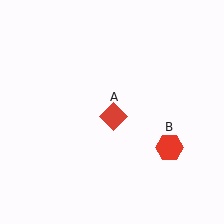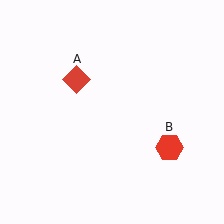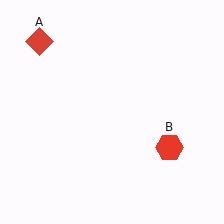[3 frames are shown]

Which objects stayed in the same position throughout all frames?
Red hexagon (object B) remained stationary.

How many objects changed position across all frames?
1 object changed position: red diamond (object A).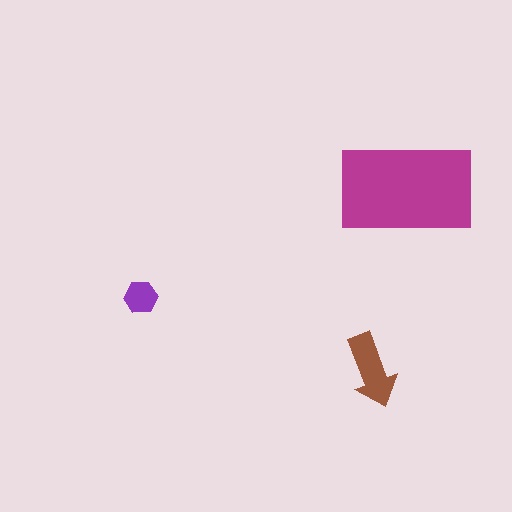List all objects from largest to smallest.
The magenta rectangle, the brown arrow, the purple hexagon.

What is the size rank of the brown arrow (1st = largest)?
2nd.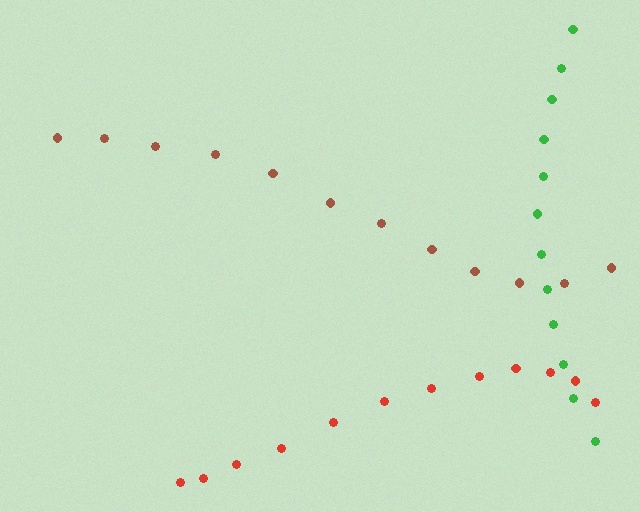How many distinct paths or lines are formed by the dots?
There are 3 distinct paths.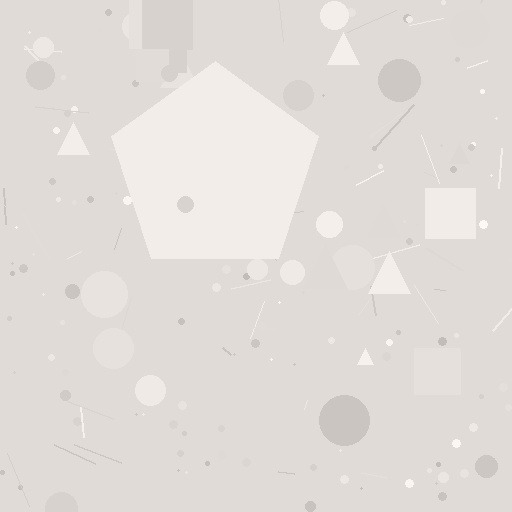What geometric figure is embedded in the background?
A pentagon is embedded in the background.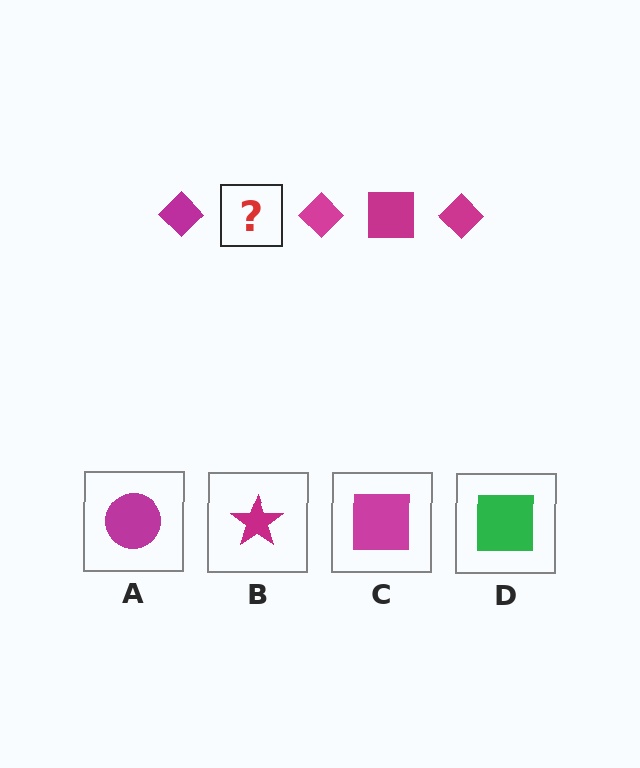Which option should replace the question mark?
Option C.